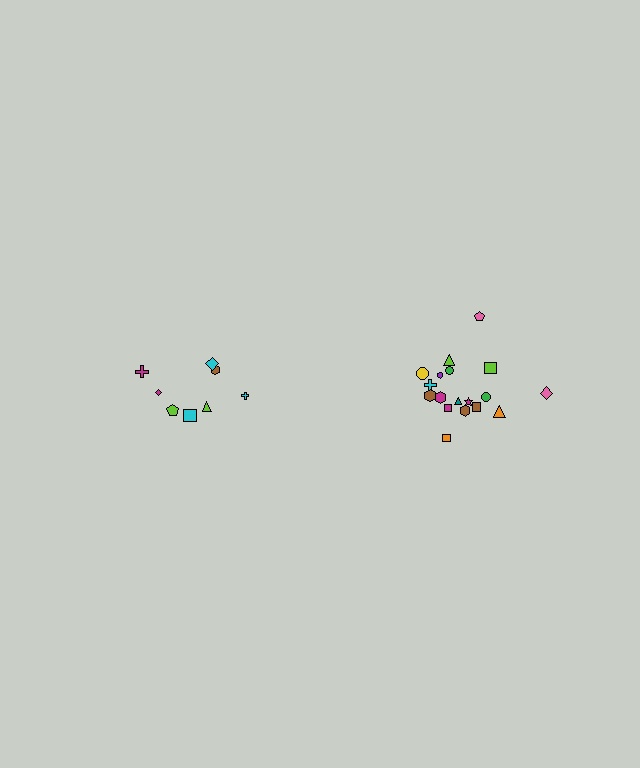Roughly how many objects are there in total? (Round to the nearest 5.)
Roughly 25 objects in total.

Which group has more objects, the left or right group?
The right group.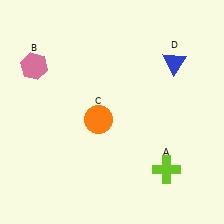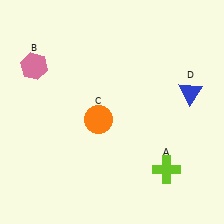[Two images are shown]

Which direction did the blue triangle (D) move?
The blue triangle (D) moved down.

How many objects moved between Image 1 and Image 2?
1 object moved between the two images.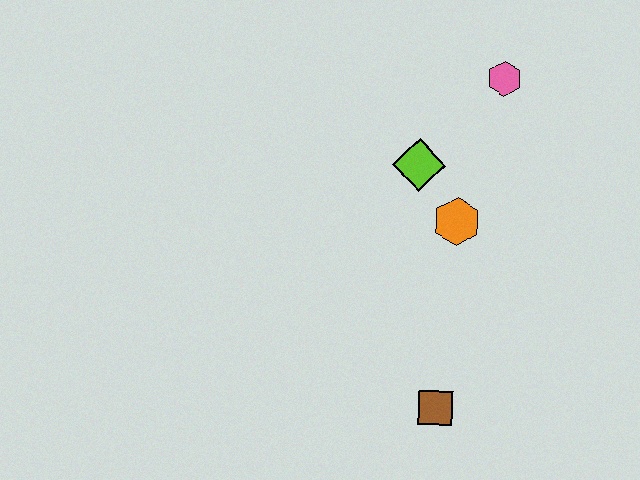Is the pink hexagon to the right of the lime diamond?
Yes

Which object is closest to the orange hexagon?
The lime diamond is closest to the orange hexagon.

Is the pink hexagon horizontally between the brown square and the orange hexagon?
No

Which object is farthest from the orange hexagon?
The brown square is farthest from the orange hexagon.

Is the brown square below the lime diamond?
Yes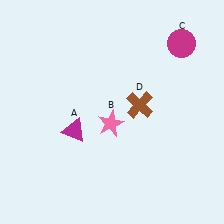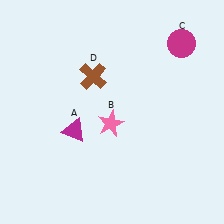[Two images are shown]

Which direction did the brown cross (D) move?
The brown cross (D) moved left.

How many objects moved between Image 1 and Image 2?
1 object moved between the two images.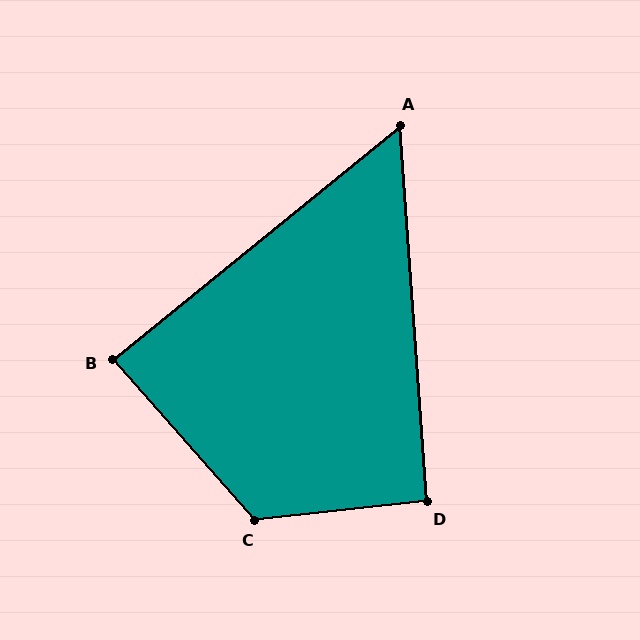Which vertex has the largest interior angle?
C, at approximately 125 degrees.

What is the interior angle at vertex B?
Approximately 88 degrees (approximately right).